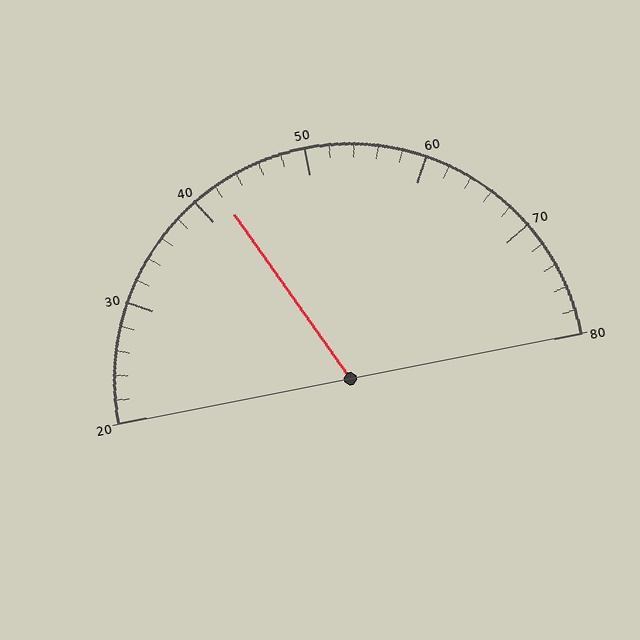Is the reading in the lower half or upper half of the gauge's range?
The reading is in the lower half of the range (20 to 80).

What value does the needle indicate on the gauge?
The needle indicates approximately 42.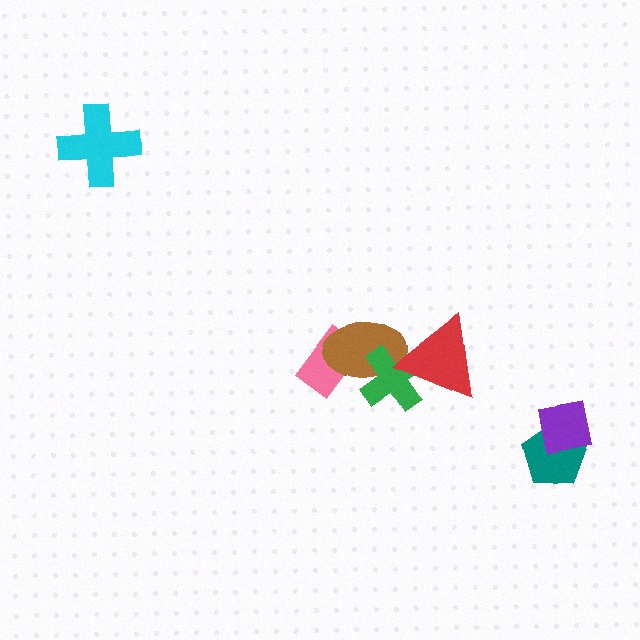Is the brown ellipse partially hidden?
Yes, it is partially covered by another shape.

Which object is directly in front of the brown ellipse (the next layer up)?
The green cross is directly in front of the brown ellipse.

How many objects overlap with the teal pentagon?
1 object overlaps with the teal pentagon.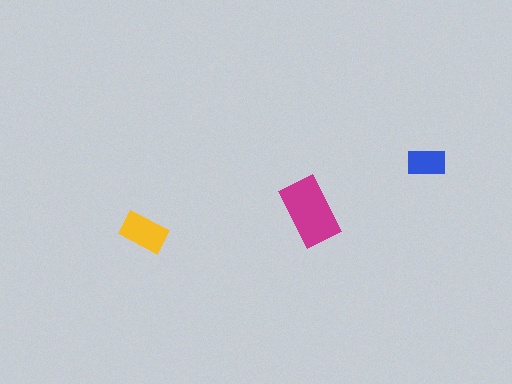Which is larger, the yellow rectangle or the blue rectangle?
The yellow one.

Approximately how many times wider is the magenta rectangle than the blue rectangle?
About 1.5 times wider.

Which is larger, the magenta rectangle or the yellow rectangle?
The magenta one.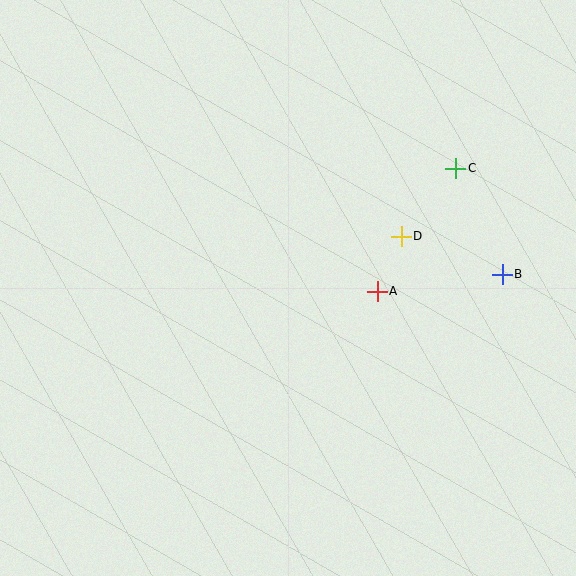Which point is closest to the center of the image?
Point A at (377, 291) is closest to the center.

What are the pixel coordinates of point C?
Point C is at (456, 168).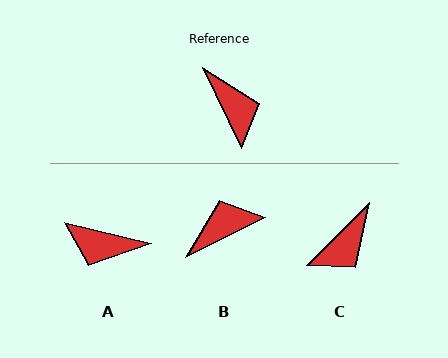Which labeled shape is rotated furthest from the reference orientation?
A, about 129 degrees away.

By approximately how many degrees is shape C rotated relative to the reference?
Approximately 70 degrees clockwise.